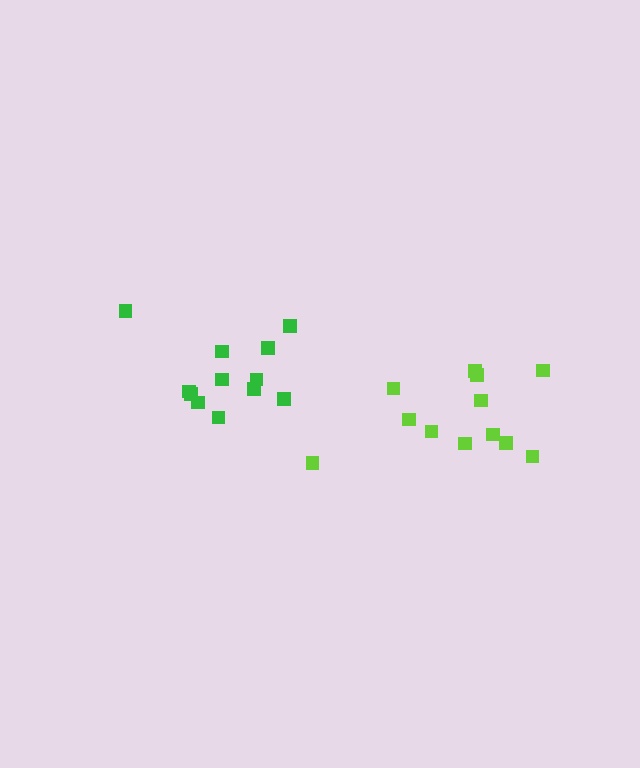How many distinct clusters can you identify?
There are 2 distinct clusters.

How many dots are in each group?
Group 1: 12 dots, Group 2: 12 dots (24 total).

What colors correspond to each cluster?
The clusters are colored: lime, green.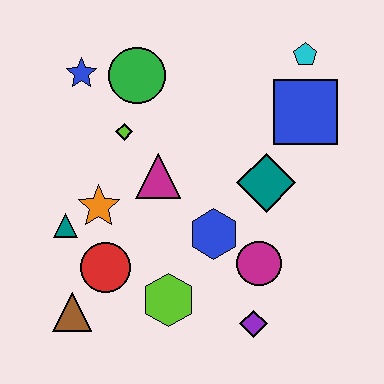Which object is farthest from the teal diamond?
The brown triangle is farthest from the teal diamond.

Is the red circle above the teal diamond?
No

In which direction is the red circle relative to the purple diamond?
The red circle is to the left of the purple diamond.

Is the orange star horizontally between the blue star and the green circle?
Yes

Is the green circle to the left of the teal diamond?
Yes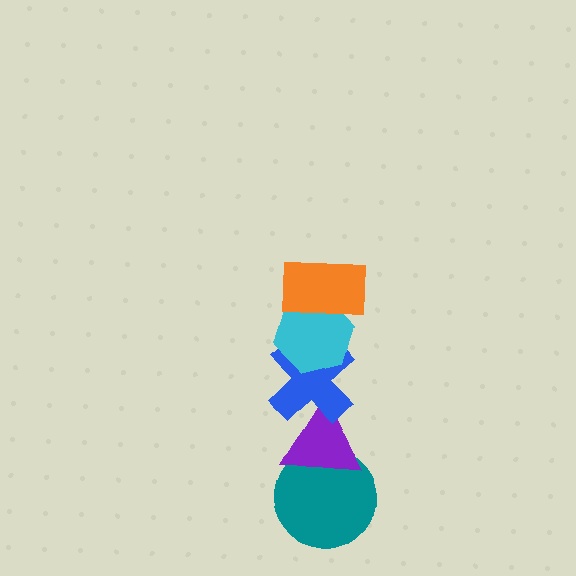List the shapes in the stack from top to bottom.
From top to bottom: the orange rectangle, the cyan hexagon, the blue cross, the purple triangle, the teal circle.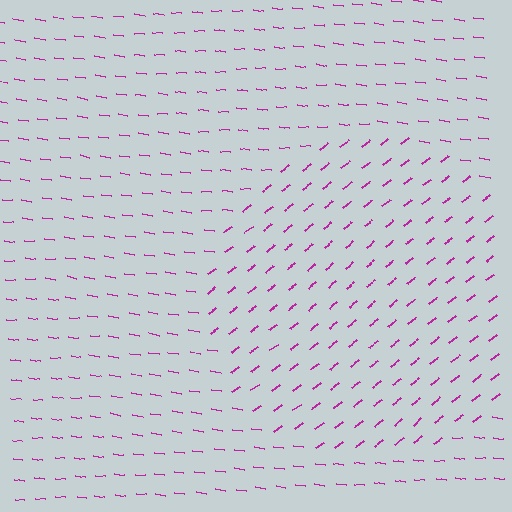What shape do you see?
I see a circle.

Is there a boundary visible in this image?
Yes, there is a texture boundary formed by a change in line orientation.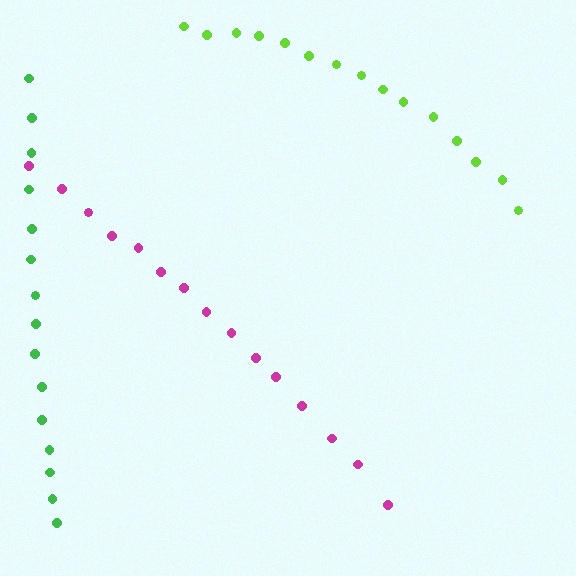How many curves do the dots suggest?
There are 3 distinct paths.